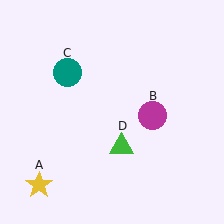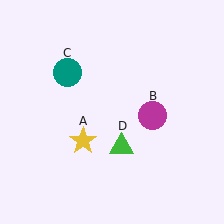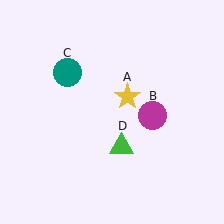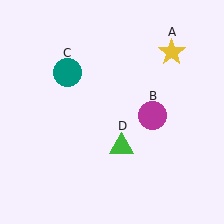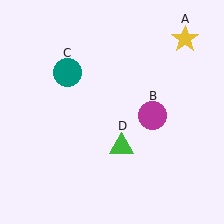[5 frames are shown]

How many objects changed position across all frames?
1 object changed position: yellow star (object A).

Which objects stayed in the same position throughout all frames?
Magenta circle (object B) and teal circle (object C) and green triangle (object D) remained stationary.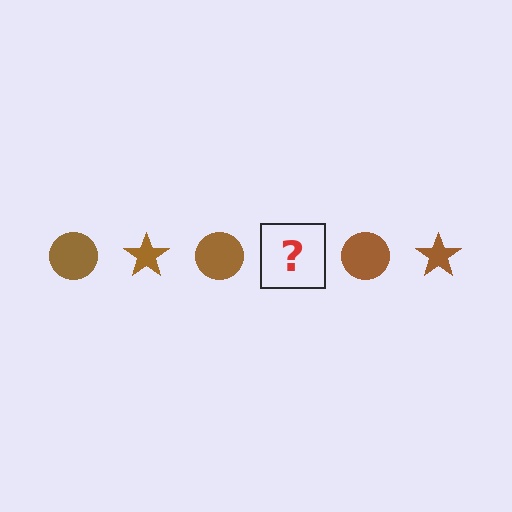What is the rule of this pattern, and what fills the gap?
The rule is that the pattern cycles through circle, star shapes in brown. The gap should be filled with a brown star.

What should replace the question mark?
The question mark should be replaced with a brown star.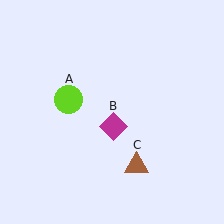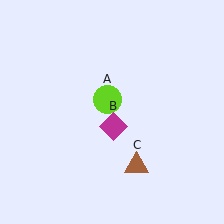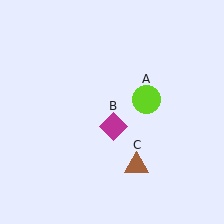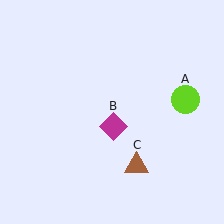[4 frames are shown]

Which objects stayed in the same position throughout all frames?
Magenta diamond (object B) and brown triangle (object C) remained stationary.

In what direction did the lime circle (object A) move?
The lime circle (object A) moved right.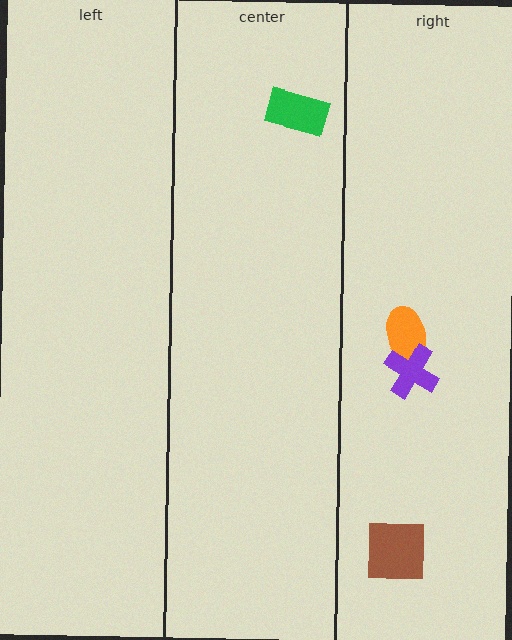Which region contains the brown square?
The right region.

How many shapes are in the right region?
3.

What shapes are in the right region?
The orange ellipse, the brown square, the purple cross.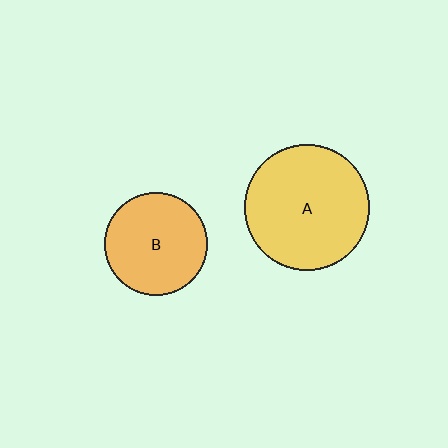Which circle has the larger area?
Circle A (yellow).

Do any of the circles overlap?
No, none of the circles overlap.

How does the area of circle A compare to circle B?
Approximately 1.5 times.